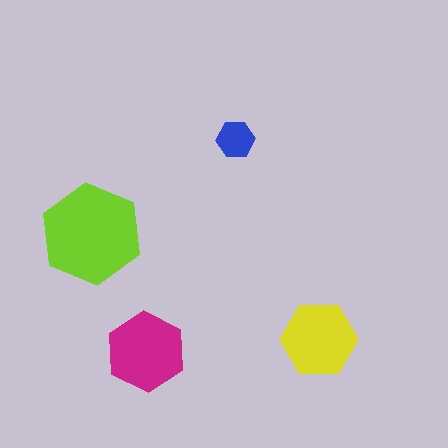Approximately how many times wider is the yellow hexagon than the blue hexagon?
About 2 times wider.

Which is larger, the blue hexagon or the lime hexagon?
The lime one.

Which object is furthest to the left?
The lime hexagon is leftmost.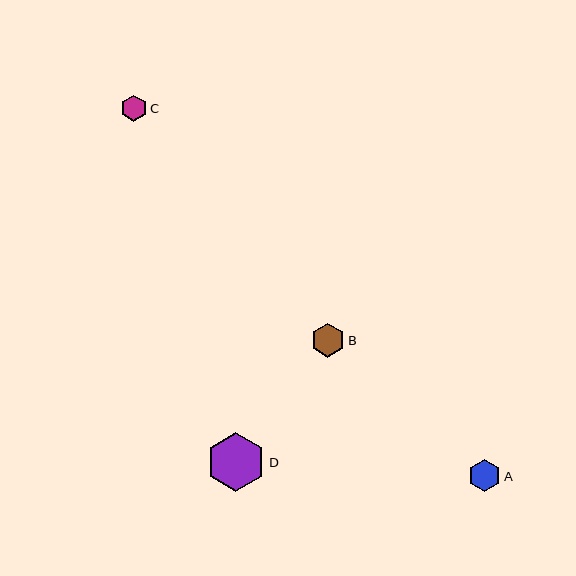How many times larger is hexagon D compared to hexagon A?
Hexagon D is approximately 1.8 times the size of hexagon A.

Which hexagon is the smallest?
Hexagon C is the smallest with a size of approximately 26 pixels.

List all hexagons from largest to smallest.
From largest to smallest: D, B, A, C.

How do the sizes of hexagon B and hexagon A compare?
Hexagon B and hexagon A are approximately the same size.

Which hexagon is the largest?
Hexagon D is the largest with a size of approximately 59 pixels.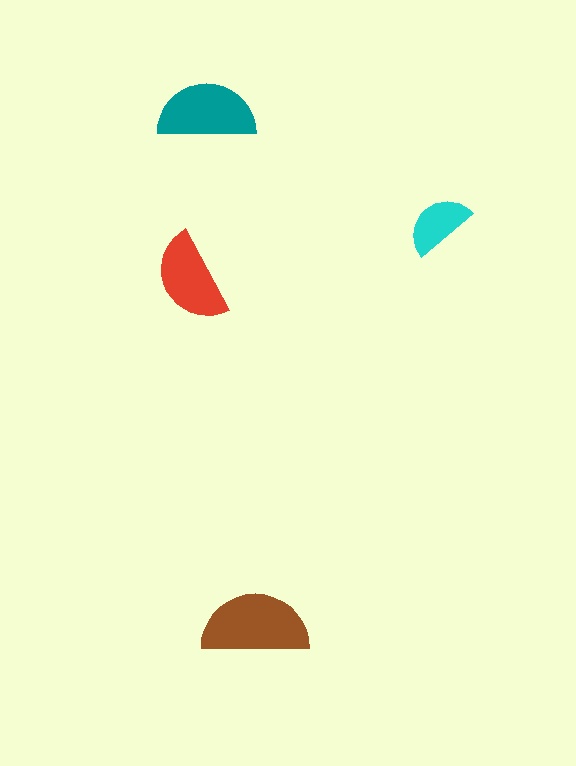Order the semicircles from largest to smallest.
the brown one, the teal one, the red one, the cyan one.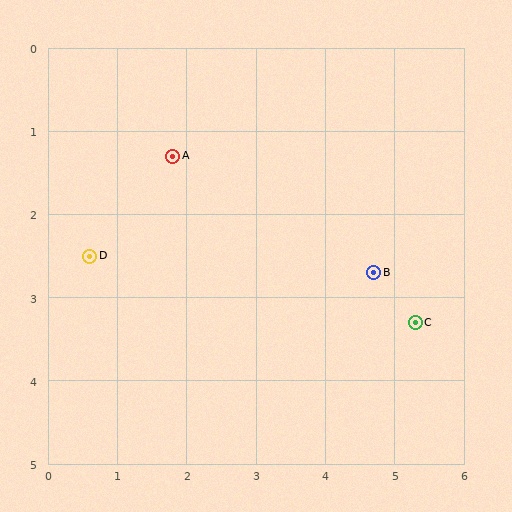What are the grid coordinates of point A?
Point A is at approximately (1.8, 1.3).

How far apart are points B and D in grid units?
Points B and D are about 4.1 grid units apart.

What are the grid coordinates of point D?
Point D is at approximately (0.6, 2.5).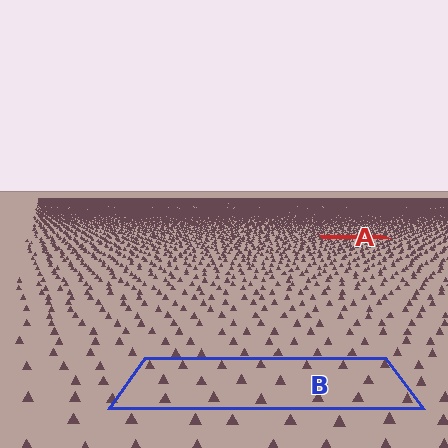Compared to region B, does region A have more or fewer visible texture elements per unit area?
Region A has more texture elements per unit area — they are packed more densely because it is farther away.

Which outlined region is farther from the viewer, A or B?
Region A is farther from the viewer — the texture elements inside it appear smaller and more densely packed.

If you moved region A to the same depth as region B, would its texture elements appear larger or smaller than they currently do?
They would appear larger. At a closer depth, the same texture elements are projected at a bigger on-screen size.